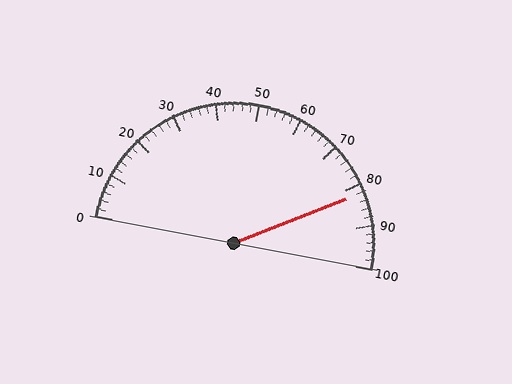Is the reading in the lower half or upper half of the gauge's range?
The reading is in the upper half of the range (0 to 100).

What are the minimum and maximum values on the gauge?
The gauge ranges from 0 to 100.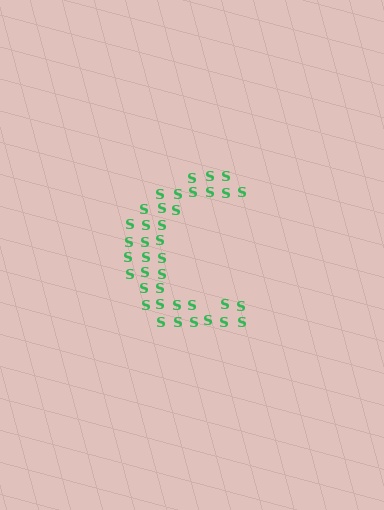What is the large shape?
The large shape is the letter C.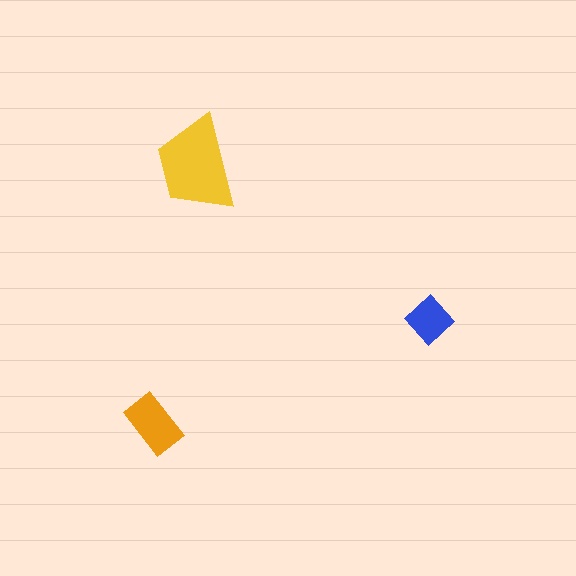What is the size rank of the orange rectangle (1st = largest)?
2nd.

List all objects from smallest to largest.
The blue diamond, the orange rectangle, the yellow trapezoid.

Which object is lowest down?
The orange rectangle is bottommost.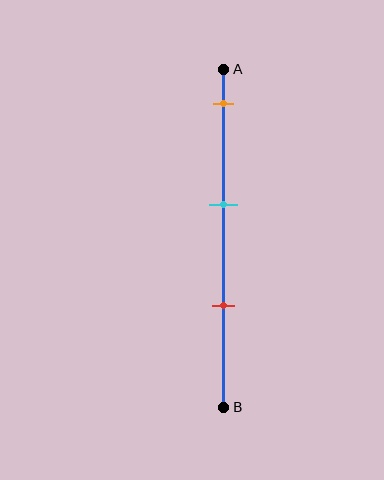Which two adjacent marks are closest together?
The cyan and red marks are the closest adjacent pair.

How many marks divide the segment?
There are 3 marks dividing the segment.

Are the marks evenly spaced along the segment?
Yes, the marks are approximately evenly spaced.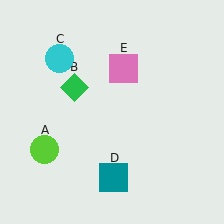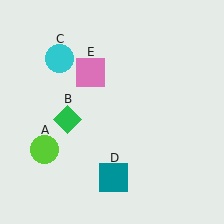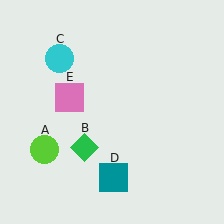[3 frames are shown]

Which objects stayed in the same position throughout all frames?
Lime circle (object A) and cyan circle (object C) and teal square (object D) remained stationary.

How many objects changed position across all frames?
2 objects changed position: green diamond (object B), pink square (object E).